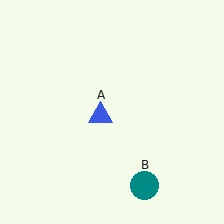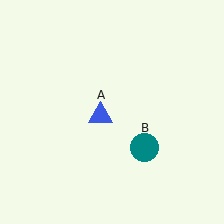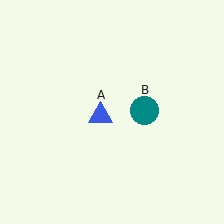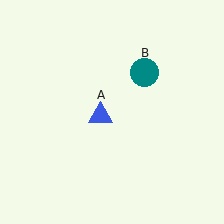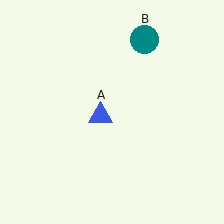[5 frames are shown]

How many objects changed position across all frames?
1 object changed position: teal circle (object B).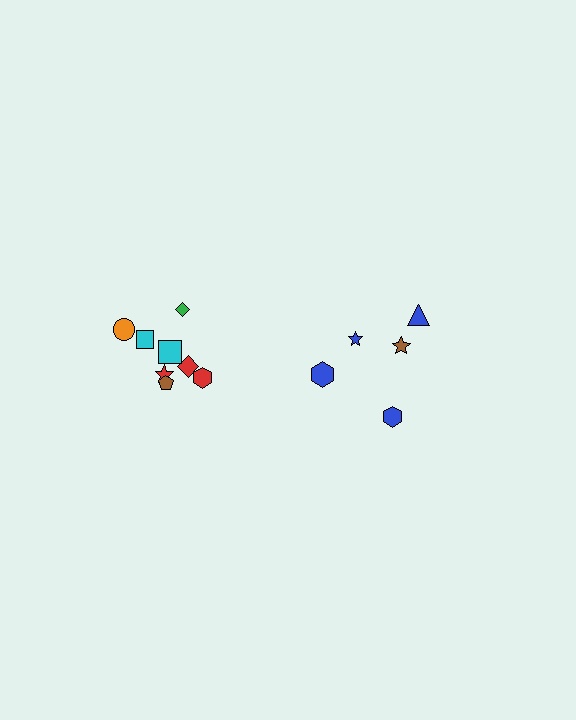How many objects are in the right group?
There are 5 objects.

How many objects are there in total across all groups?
There are 13 objects.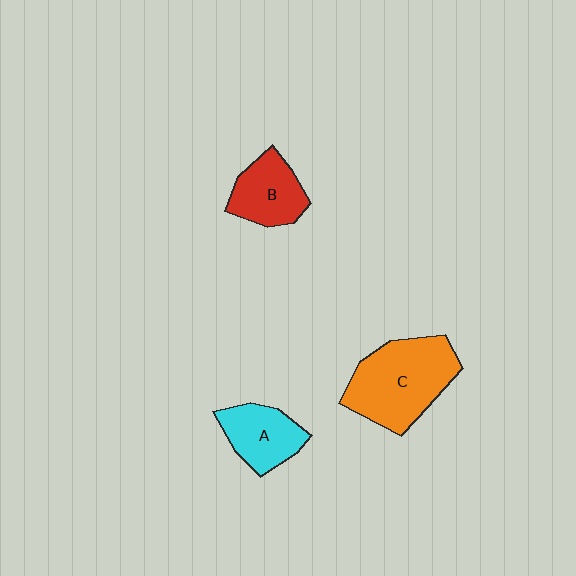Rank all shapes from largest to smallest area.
From largest to smallest: C (orange), A (cyan), B (red).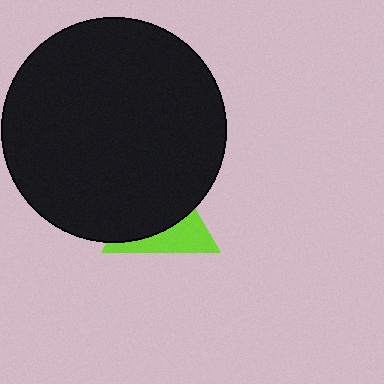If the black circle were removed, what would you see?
You would see the complete lime triangle.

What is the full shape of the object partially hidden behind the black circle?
The partially hidden object is a lime triangle.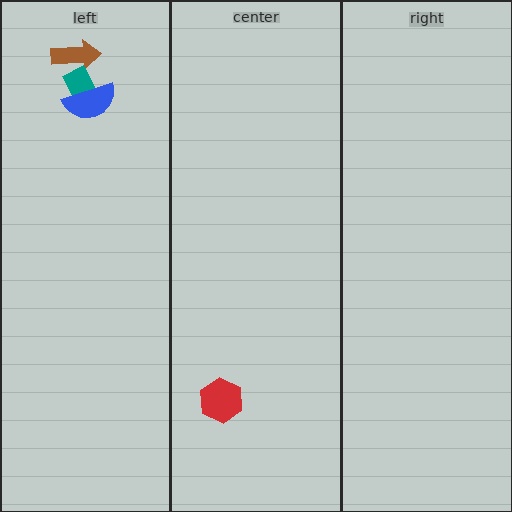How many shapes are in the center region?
1.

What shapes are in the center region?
The red hexagon.